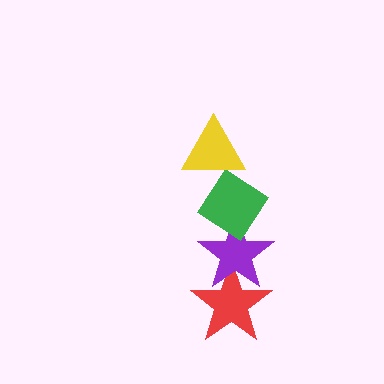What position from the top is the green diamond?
The green diamond is 2nd from the top.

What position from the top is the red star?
The red star is 4th from the top.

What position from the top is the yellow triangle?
The yellow triangle is 1st from the top.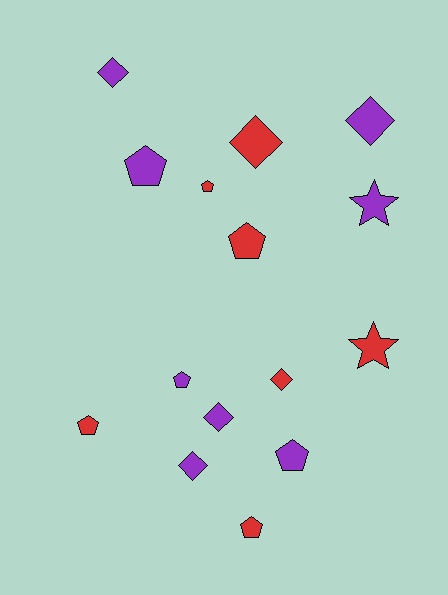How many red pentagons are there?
There are 4 red pentagons.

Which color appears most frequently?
Purple, with 8 objects.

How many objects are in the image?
There are 15 objects.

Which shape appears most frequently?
Pentagon, with 7 objects.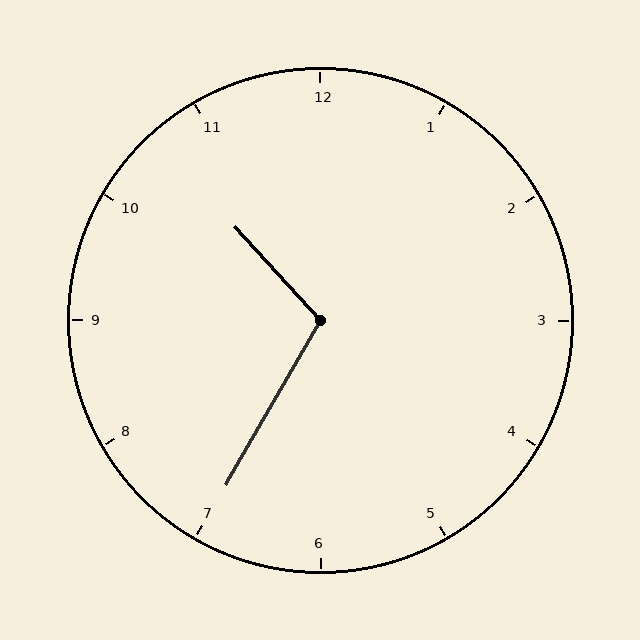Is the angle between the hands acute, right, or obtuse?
It is obtuse.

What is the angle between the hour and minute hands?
Approximately 108 degrees.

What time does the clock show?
10:35.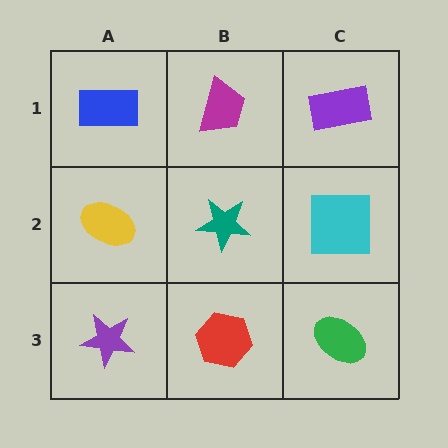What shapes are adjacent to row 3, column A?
A yellow ellipse (row 2, column A), a red hexagon (row 3, column B).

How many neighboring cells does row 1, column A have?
2.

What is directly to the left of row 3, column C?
A red hexagon.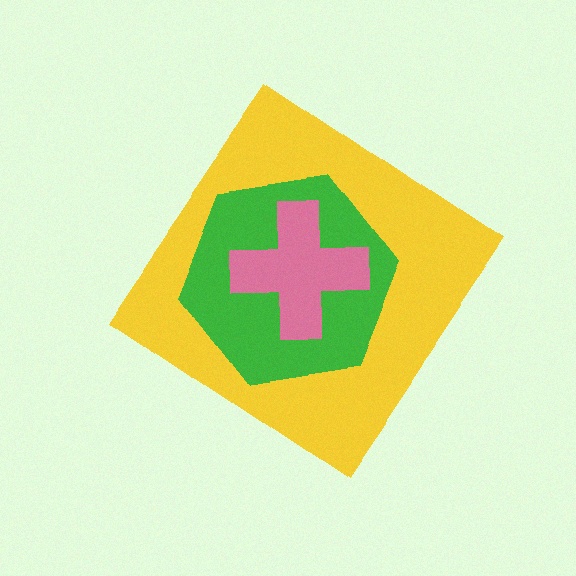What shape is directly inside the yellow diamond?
The green hexagon.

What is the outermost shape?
The yellow diamond.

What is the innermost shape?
The pink cross.